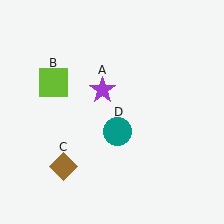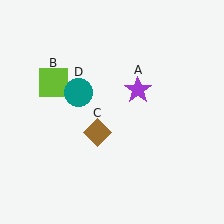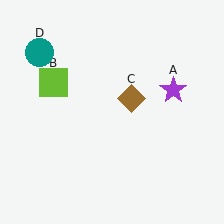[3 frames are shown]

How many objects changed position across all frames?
3 objects changed position: purple star (object A), brown diamond (object C), teal circle (object D).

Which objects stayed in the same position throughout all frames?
Lime square (object B) remained stationary.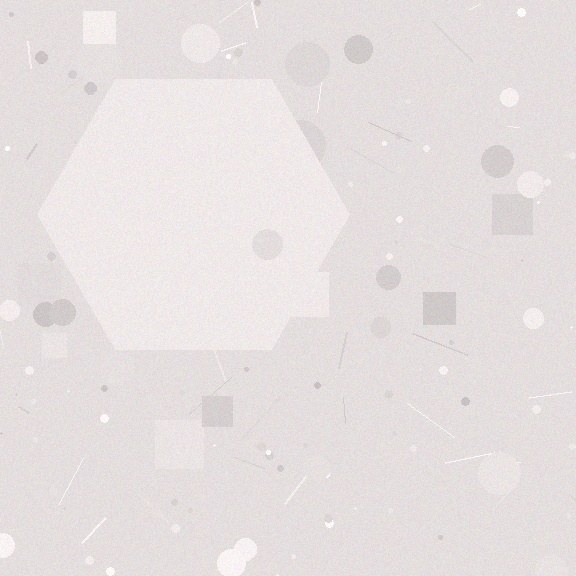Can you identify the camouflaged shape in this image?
The camouflaged shape is a hexagon.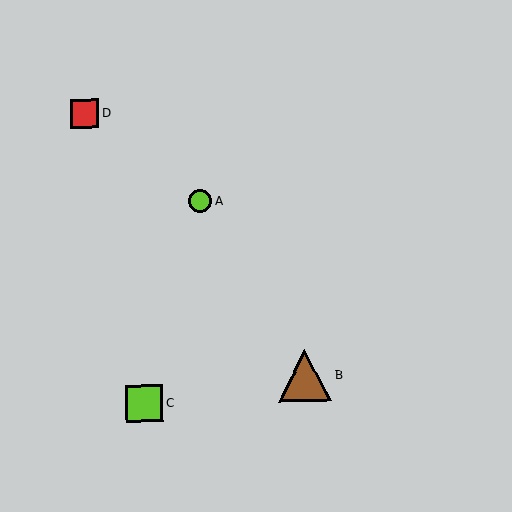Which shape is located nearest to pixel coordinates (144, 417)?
The lime square (labeled C) at (144, 403) is nearest to that location.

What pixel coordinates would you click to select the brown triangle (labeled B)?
Click at (305, 376) to select the brown triangle B.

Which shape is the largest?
The brown triangle (labeled B) is the largest.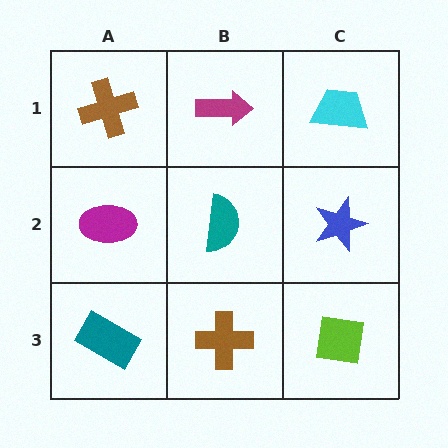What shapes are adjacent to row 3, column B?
A teal semicircle (row 2, column B), a teal rectangle (row 3, column A), a lime square (row 3, column C).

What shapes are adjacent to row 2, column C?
A cyan trapezoid (row 1, column C), a lime square (row 3, column C), a teal semicircle (row 2, column B).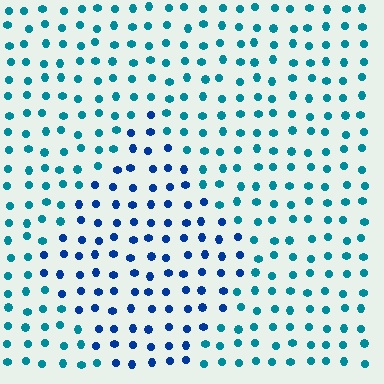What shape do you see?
I see a diamond.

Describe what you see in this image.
The image is filled with small teal elements in a uniform arrangement. A diamond-shaped region is visible where the elements are tinted to a slightly different hue, forming a subtle color boundary.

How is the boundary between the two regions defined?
The boundary is defined purely by a slight shift in hue (about 33 degrees). Spacing, size, and orientation are identical on both sides.